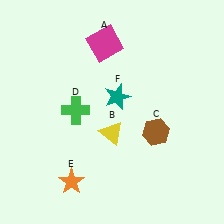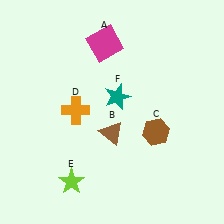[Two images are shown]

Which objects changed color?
B changed from yellow to brown. D changed from green to orange. E changed from orange to lime.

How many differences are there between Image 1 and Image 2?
There are 3 differences between the two images.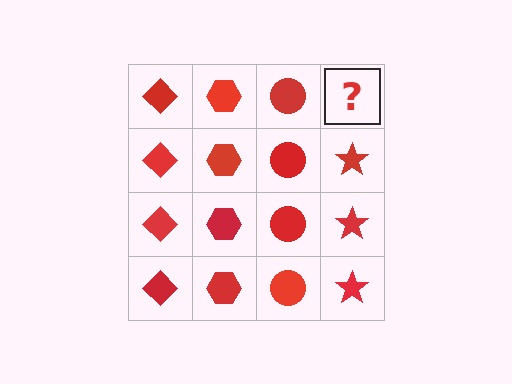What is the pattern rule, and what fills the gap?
The rule is that each column has a consistent shape. The gap should be filled with a red star.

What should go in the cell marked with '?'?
The missing cell should contain a red star.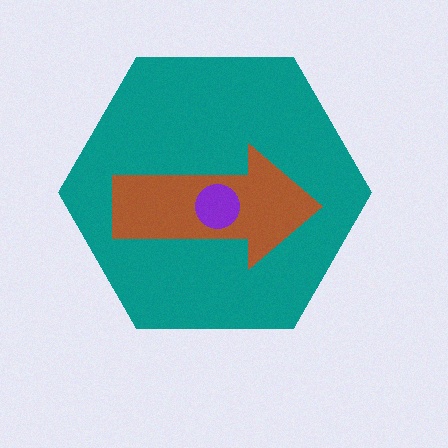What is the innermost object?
The purple circle.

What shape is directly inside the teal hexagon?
The brown arrow.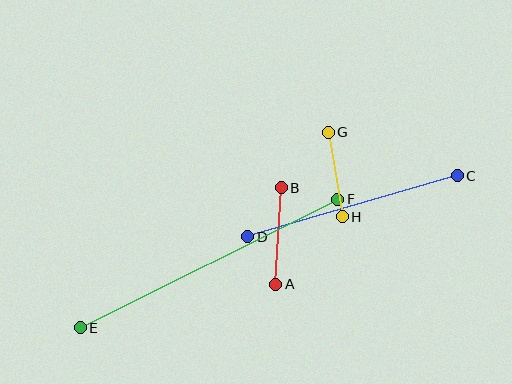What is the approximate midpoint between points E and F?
The midpoint is at approximately (209, 264) pixels.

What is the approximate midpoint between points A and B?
The midpoint is at approximately (279, 236) pixels.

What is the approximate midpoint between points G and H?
The midpoint is at approximately (335, 174) pixels.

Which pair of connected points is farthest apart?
Points E and F are farthest apart.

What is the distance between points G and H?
The distance is approximately 86 pixels.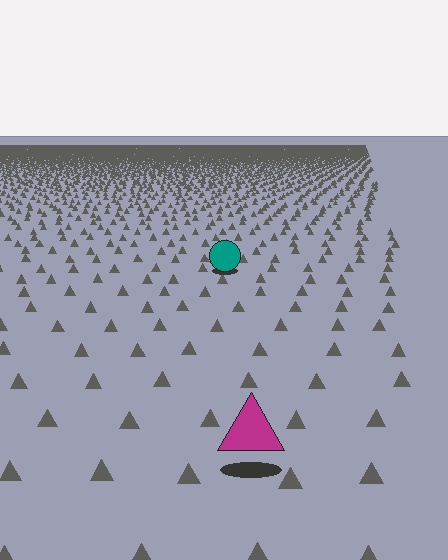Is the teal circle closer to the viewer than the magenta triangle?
No. The magenta triangle is closer — you can tell from the texture gradient: the ground texture is coarser near it.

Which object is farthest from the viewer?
The teal circle is farthest from the viewer. It appears smaller and the ground texture around it is denser.